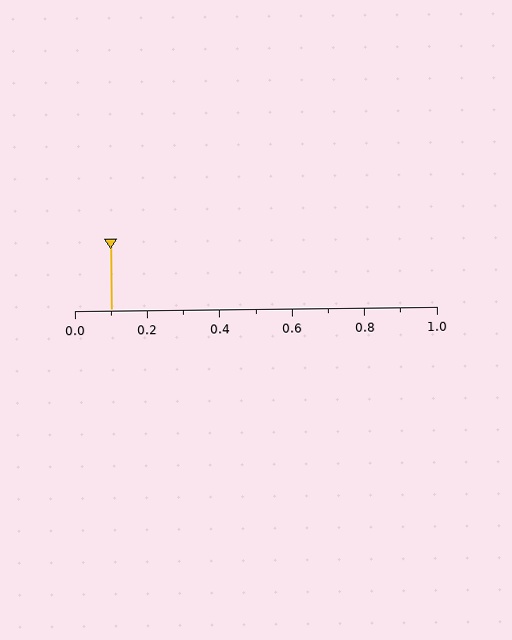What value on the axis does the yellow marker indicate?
The marker indicates approximately 0.1.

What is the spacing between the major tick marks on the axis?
The major ticks are spaced 0.2 apart.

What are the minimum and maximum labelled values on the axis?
The axis runs from 0.0 to 1.0.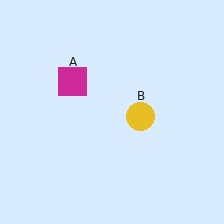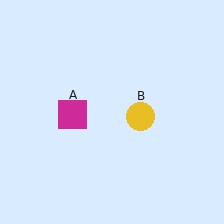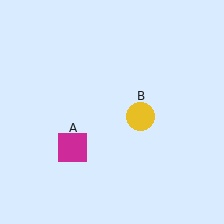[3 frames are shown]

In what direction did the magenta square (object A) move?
The magenta square (object A) moved down.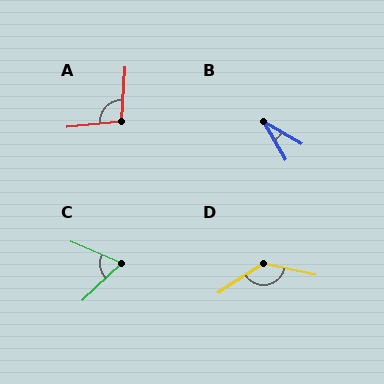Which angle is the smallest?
B, at approximately 30 degrees.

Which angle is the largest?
D, at approximately 134 degrees.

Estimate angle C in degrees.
Approximately 67 degrees.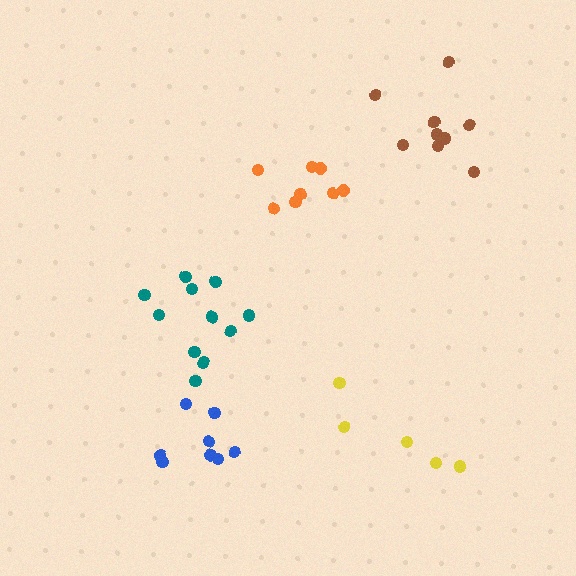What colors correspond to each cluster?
The clusters are colored: brown, teal, orange, yellow, blue.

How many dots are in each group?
Group 1: 9 dots, Group 2: 11 dots, Group 3: 8 dots, Group 4: 5 dots, Group 5: 8 dots (41 total).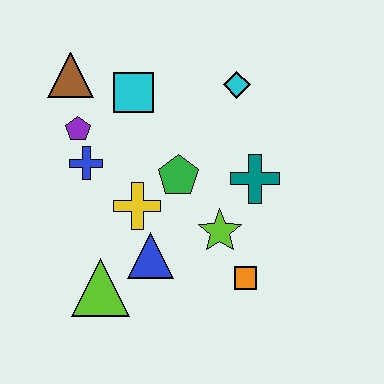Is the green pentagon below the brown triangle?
Yes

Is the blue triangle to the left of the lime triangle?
No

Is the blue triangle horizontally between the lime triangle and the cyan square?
No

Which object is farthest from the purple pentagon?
The orange square is farthest from the purple pentagon.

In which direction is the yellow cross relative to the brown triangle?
The yellow cross is below the brown triangle.